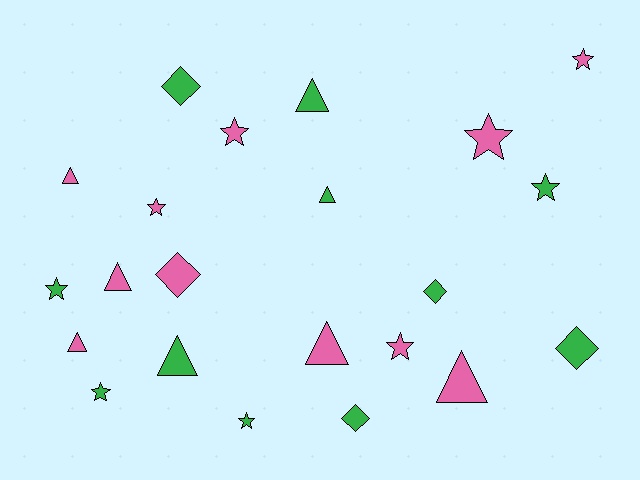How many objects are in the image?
There are 22 objects.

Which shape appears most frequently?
Star, with 9 objects.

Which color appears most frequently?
Pink, with 11 objects.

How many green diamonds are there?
There are 4 green diamonds.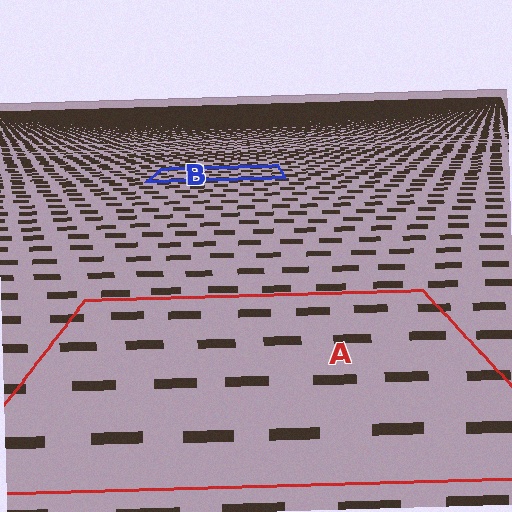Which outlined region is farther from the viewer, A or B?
Region B is farther from the viewer — the texture elements inside it appear smaller and more densely packed.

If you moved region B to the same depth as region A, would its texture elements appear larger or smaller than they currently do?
They would appear larger. At a closer depth, the same texture elements are projected at a bigger on-screen size.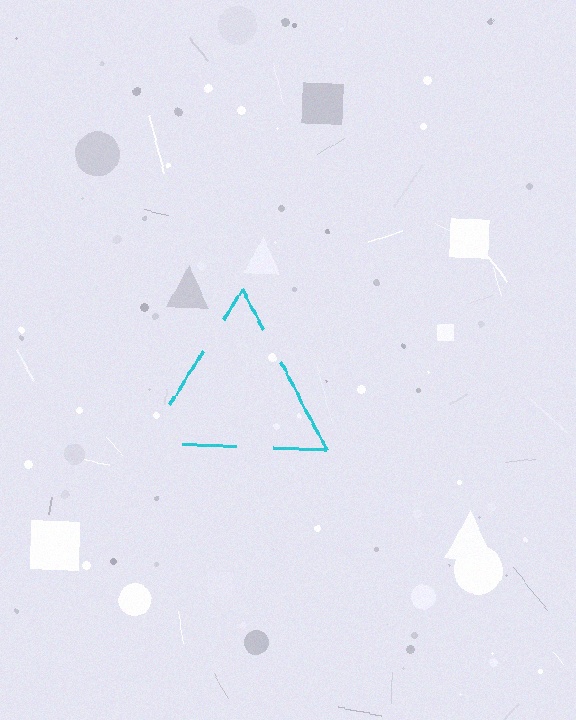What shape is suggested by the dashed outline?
The dashed outline suggests a triangle.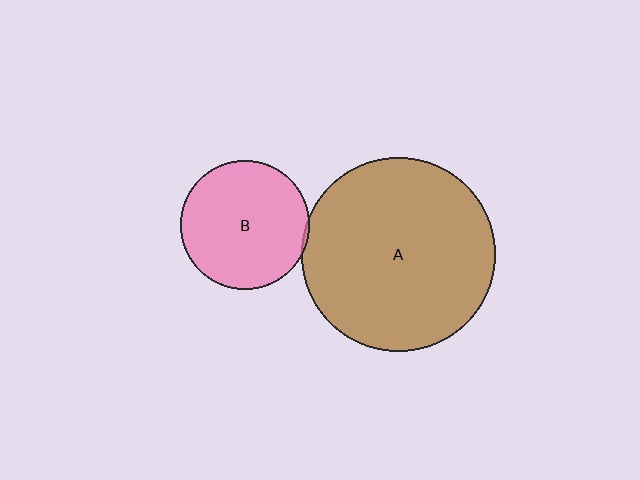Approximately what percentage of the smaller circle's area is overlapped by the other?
Approximately 5%.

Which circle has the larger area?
Circle A (brown).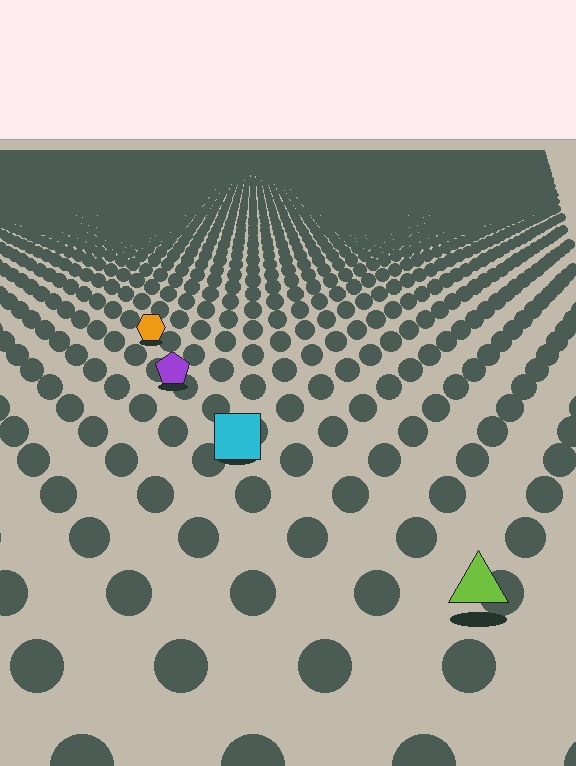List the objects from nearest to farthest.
From nearest to farthest: the lime triangle, the cyan square, the purple pentagon, the orange hexagon.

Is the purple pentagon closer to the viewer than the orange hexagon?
Yes. The purple pentagon is closer — you can tell from the texture gradient: the ground texture is coarser near it.